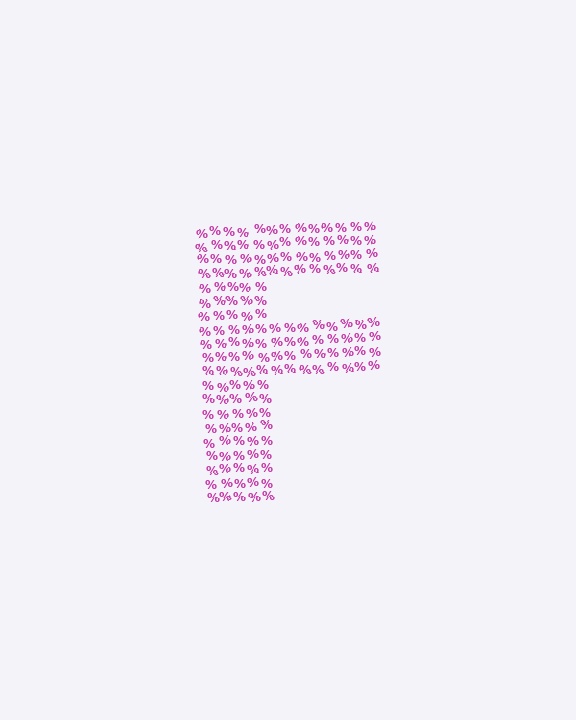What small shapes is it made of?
It is made of small percent signs.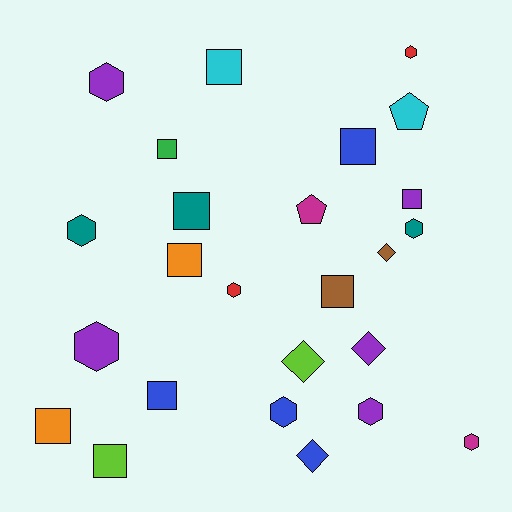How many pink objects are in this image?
There are no pink objects.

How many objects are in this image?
There are 25 objects.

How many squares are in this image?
There are 10 squares.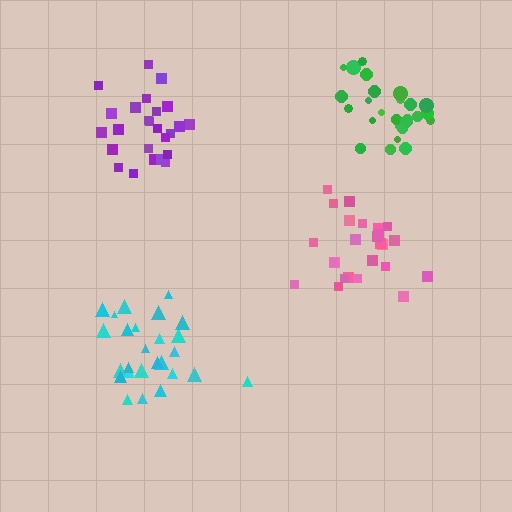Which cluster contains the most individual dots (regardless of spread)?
Cyan (27).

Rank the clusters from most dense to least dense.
purple, green, pink, cyan.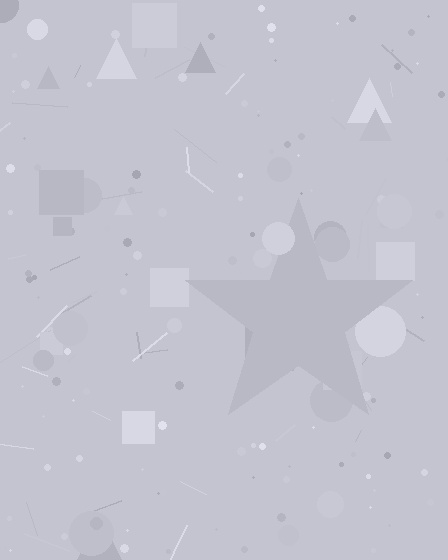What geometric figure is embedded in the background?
A star is embedded in the background.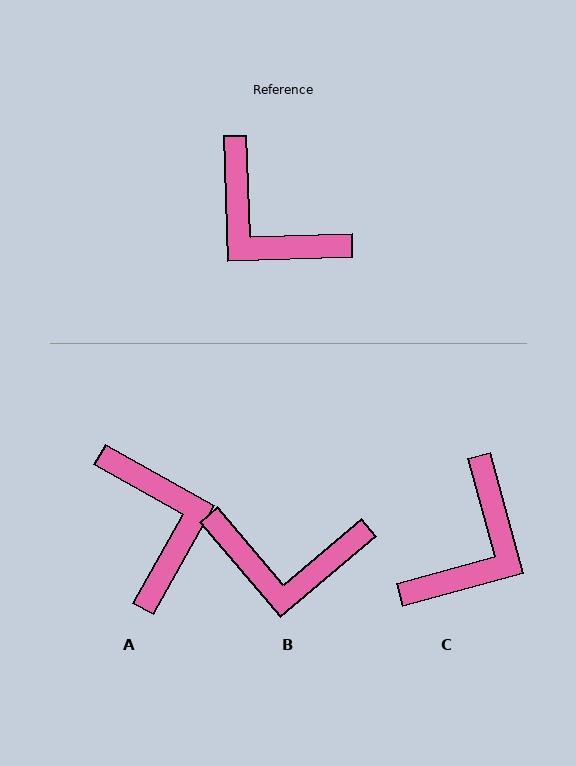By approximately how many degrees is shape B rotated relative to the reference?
Approximately 38 degrees counter-clockwise.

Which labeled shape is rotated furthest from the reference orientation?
A, about 149 degrees away.